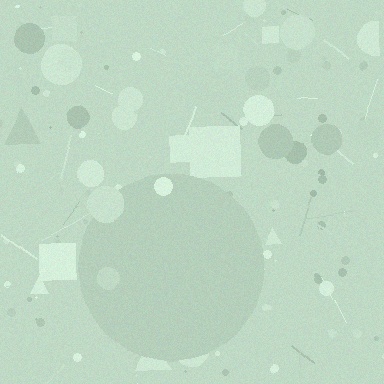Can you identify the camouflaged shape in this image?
The camouflaged shape is a circle.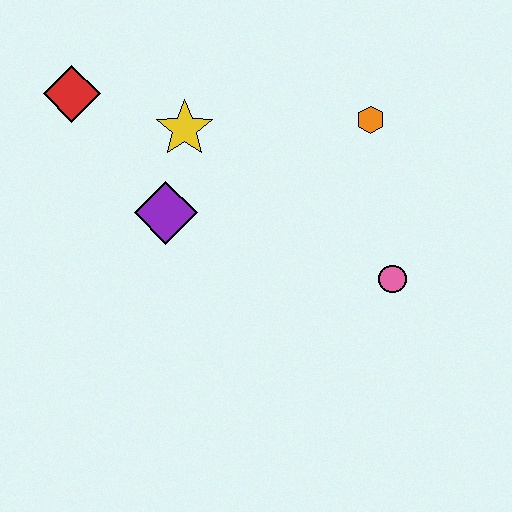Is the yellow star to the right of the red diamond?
Yes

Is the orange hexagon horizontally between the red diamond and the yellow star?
No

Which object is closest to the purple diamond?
The yellow star is closest to the purple diamond.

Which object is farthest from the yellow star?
The pink circle is farthest from the yellow star.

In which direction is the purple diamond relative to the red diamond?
The purple diamond is below the red diamond.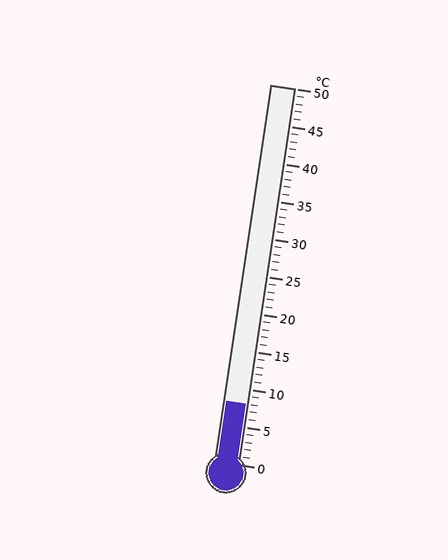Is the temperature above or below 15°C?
The temperature is below 15°C.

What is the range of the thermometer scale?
The thermometer scale ranges from 0°C to 50°C.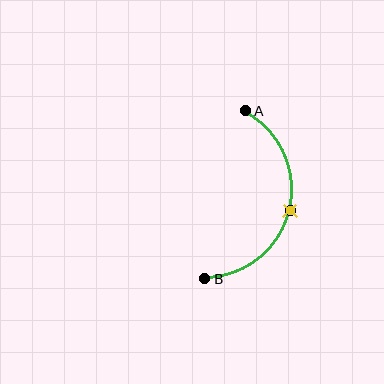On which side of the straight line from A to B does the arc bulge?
The arc bulges to the right of the straight line connecting A and B.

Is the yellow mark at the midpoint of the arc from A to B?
Yes. The yellow mark lies on the arc at equal arc-length from both A and B — it is the arc midpoint.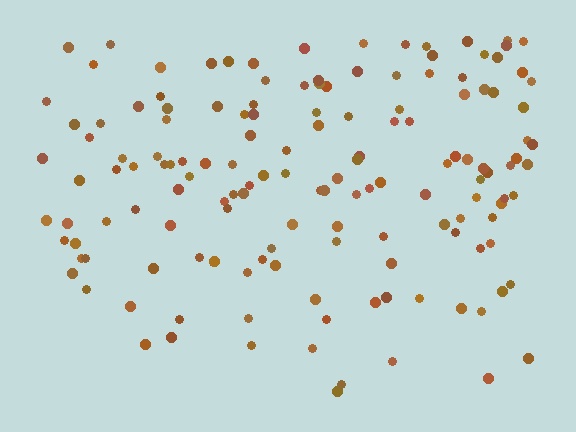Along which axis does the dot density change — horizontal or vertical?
Vertical.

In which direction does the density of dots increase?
From bottom to top, with the top side densest.